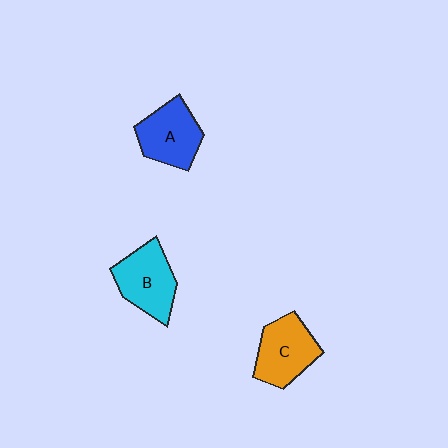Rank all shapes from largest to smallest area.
From largest to smallest: B (cyan), C (orange), A (blue).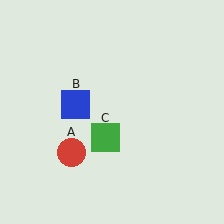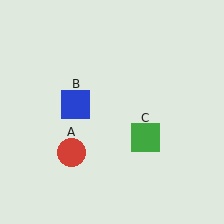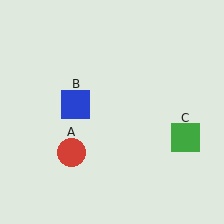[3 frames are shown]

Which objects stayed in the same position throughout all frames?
Red circle (object A) and blue square (object B) remained stationary.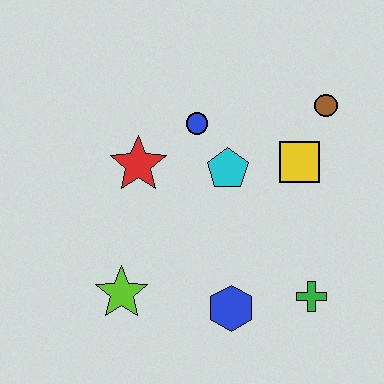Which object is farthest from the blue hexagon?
The brown circle is farthest from the blue hexagon.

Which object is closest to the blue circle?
The cyan pentagon is closest to the blue circle.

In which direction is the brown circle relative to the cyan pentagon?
The brown circle is to the right of the cyan pentagon.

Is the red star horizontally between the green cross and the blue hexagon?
No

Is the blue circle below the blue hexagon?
No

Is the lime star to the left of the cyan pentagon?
Yes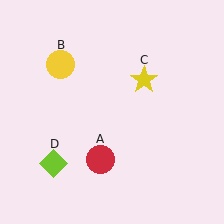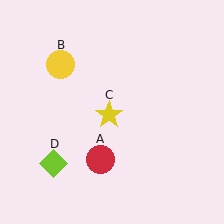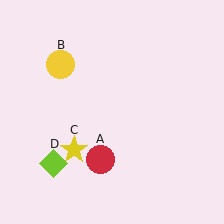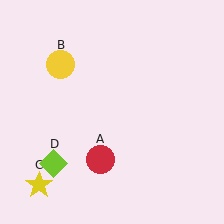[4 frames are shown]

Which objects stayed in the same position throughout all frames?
Red circle (object A) and yellow circle (object B) and lime diamond (object D) remained stationary.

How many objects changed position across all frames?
1 object changed position: yellow star (object C).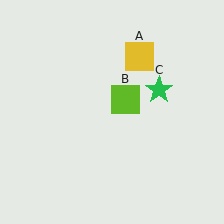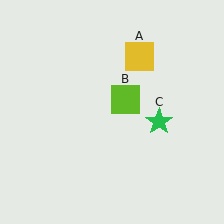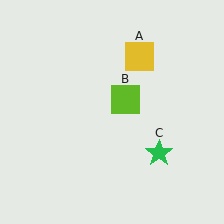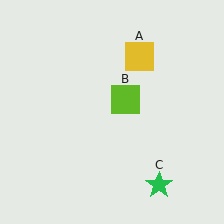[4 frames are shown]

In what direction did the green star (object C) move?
The green star (object C) moved down.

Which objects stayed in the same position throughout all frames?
Yellow square (object A) and lime square (object B) remained stationary.